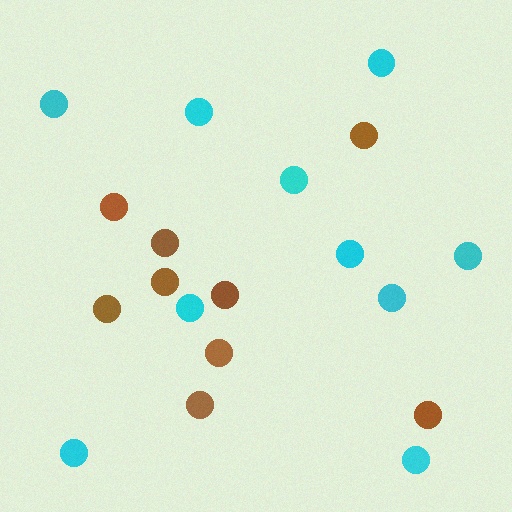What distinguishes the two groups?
There are 2 groups: one group of cyan circles (10) and one group of brown circles (9).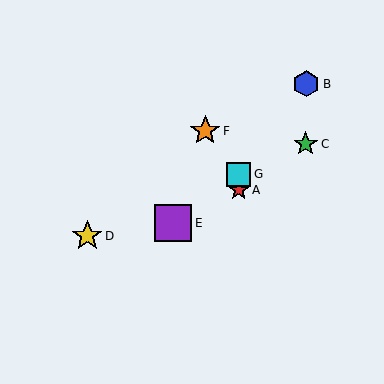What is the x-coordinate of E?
Object E is at x≈173.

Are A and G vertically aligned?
Yes, both are at x≈239.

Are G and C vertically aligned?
No, G is at x≈239 and C is at x≈306.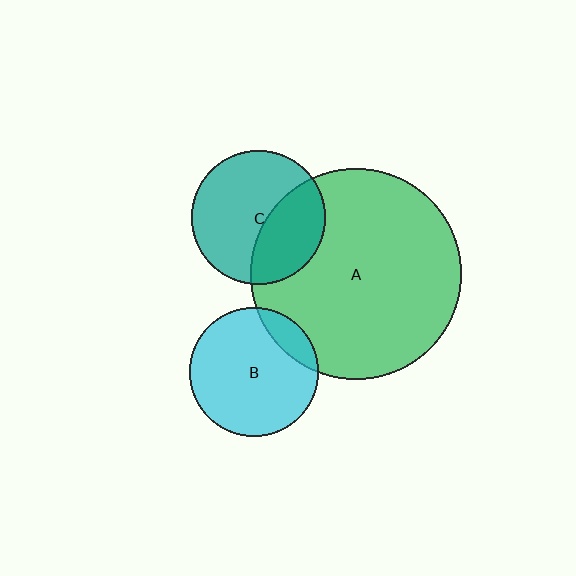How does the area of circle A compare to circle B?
Approximately 2.7 times.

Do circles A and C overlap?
Yes.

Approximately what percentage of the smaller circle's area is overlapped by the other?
Approximately 35%.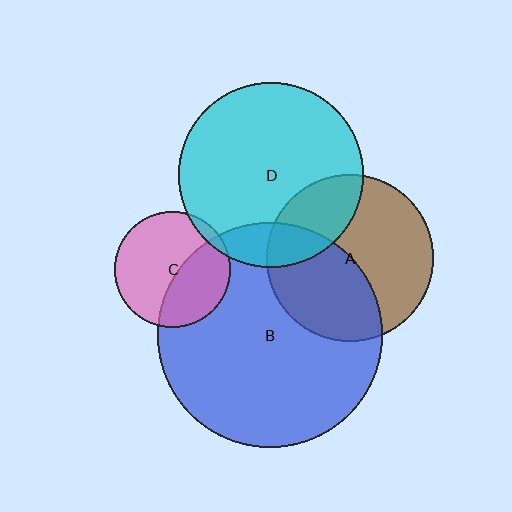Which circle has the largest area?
Circle B (blue).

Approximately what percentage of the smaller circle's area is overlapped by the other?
Approximately 25%.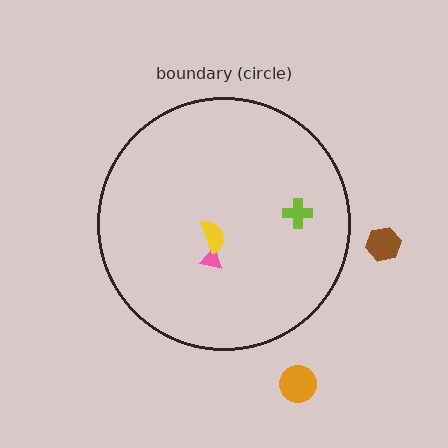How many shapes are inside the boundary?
3 inside, 2 outside.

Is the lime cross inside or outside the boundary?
Inside.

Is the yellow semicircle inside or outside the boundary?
Inside.